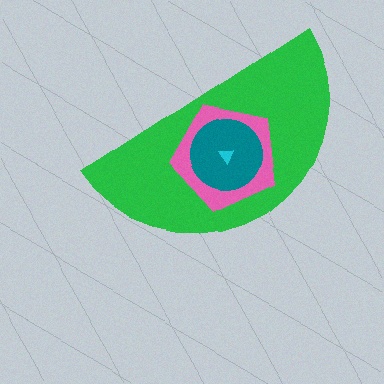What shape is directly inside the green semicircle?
The pink pentagon.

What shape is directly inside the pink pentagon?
The teal circle.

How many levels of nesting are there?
4.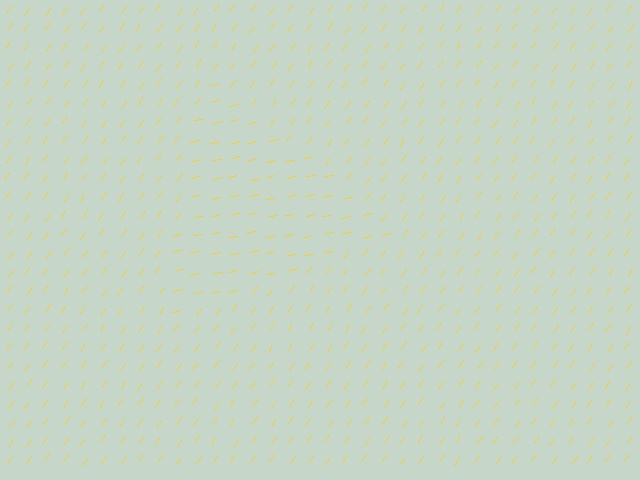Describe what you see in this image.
The image is filled with small yellow line segments. A triangle region in the image has lines oriented differently from the surrounding lines, creating a visible texture boundary.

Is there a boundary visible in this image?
Yes, there is a texture boundary formed by a change in line orientation.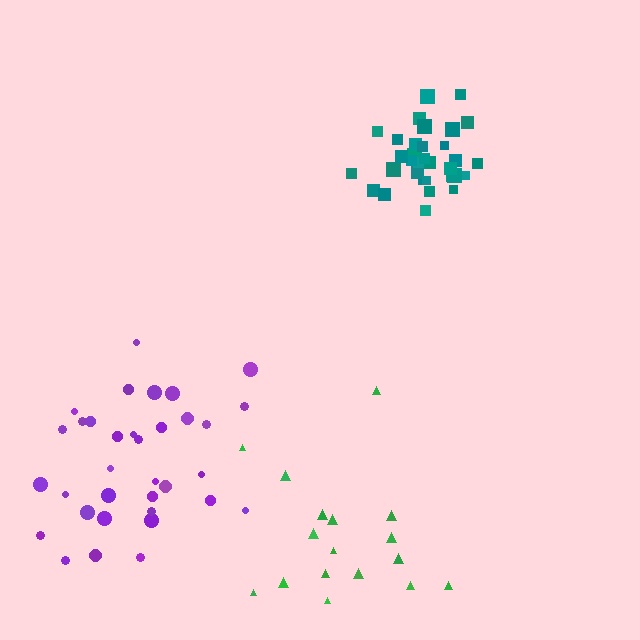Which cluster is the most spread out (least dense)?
Green.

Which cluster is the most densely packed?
Teal.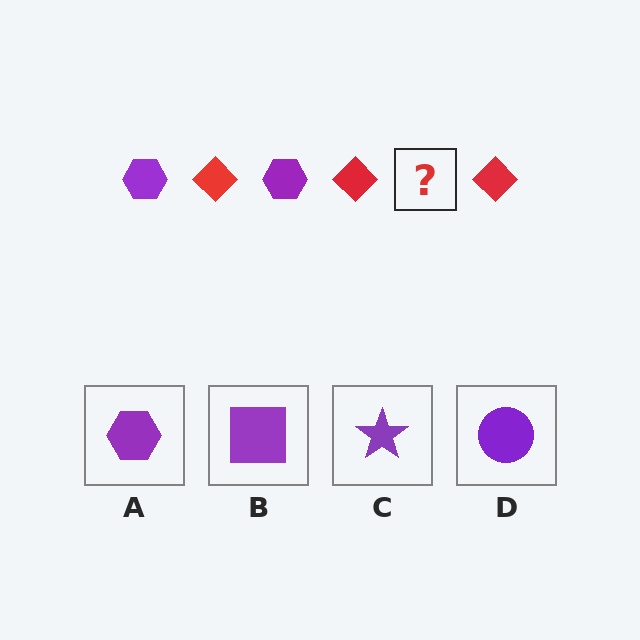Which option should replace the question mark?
Option A.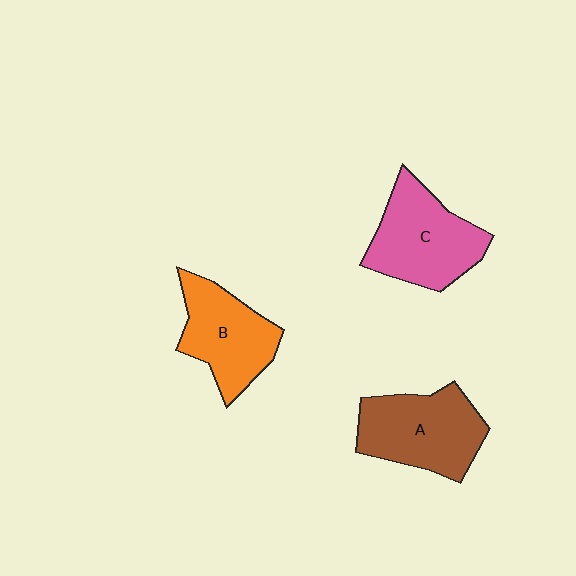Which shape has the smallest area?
Shape B (orange).